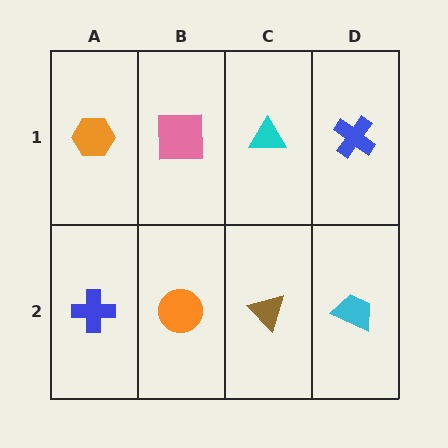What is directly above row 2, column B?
A pink square.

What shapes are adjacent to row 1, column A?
A blue cross (row 2, column A), a pink square (row 1, column B).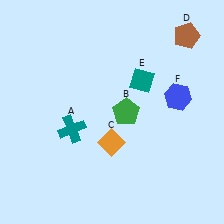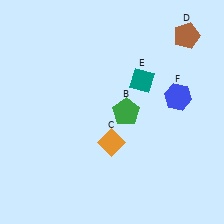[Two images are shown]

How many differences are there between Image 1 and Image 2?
There is 1 difference between the two images.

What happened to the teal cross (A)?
The teal cross (A) was removed in Image 2. It was in the bottom-left area of Image 1.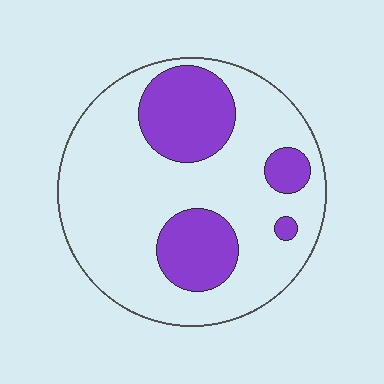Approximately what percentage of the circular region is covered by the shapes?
Approximately 25%.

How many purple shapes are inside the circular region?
4.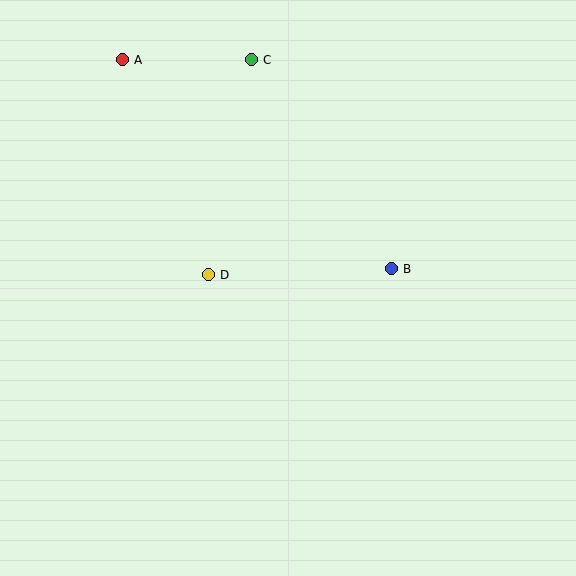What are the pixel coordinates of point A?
Point A is at (122, 60).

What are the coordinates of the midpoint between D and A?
The midpoint between D and A is at (165, 167).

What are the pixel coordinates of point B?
Point B is at (391, 269).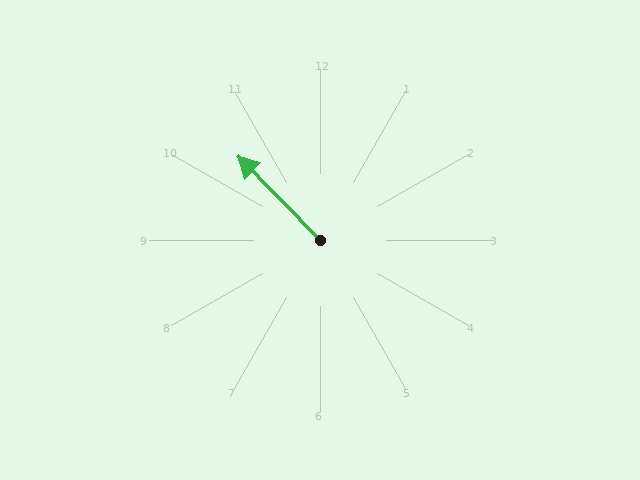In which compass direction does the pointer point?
Northwest.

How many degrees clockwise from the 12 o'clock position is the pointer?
Approximately 316 degrees.